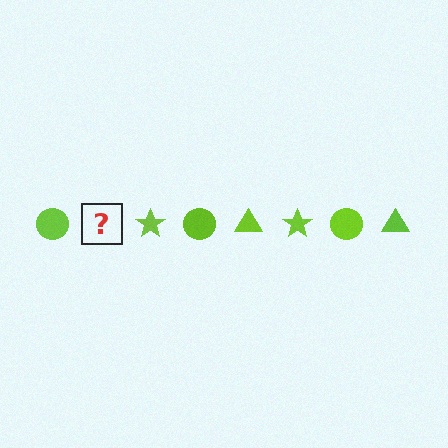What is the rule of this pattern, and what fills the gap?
The rule is that the pattern cycles through circle, triangle, star shapes in lime. The gap should be filled with a lime triangle.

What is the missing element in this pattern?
The missing element is a lime triangle.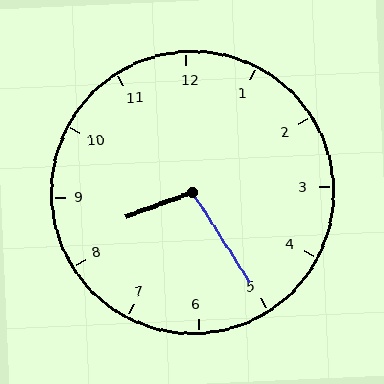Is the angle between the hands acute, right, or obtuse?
It is obtuse.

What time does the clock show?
8:25.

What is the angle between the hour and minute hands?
Approximately 102 degrees.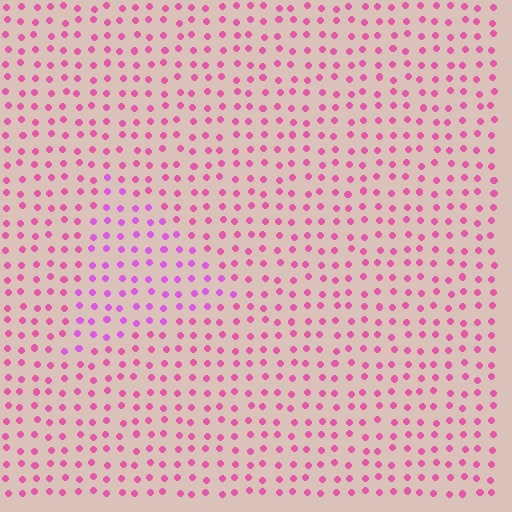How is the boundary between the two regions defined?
The boundary is defined purely by a slight shift in hue (about 29 degrees). Spacing, size, and orientation are identical on both sides.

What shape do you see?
I see a triangle.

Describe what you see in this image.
The image is filled with small pink elements in a uniform arrangement. A triangle-shaped region is visible where the elements are tinted to a slightly different hue, forming a subtle color boundary.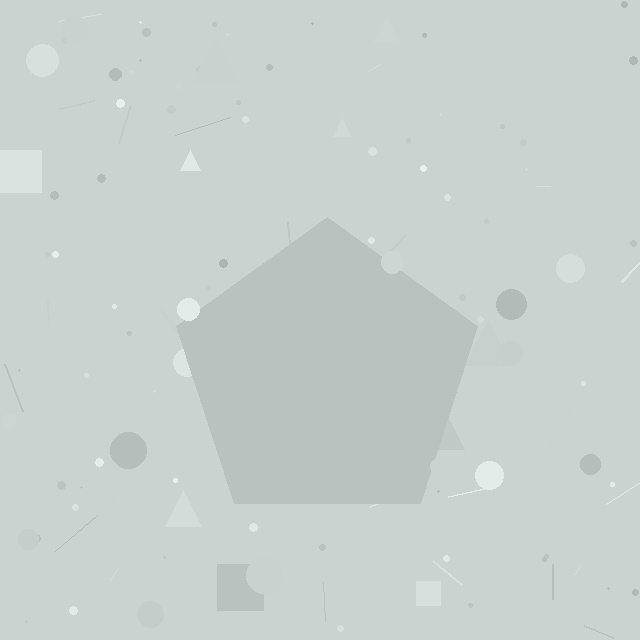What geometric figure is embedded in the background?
A pentagon is embedded in the background.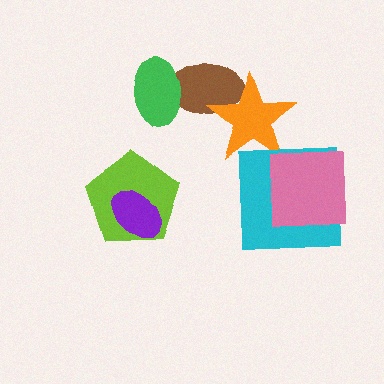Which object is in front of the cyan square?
The pink square is in front of the cyan square.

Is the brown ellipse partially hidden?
Yes, it is partially covered by another shape.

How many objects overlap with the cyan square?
1 object overlaps with the cyan square.